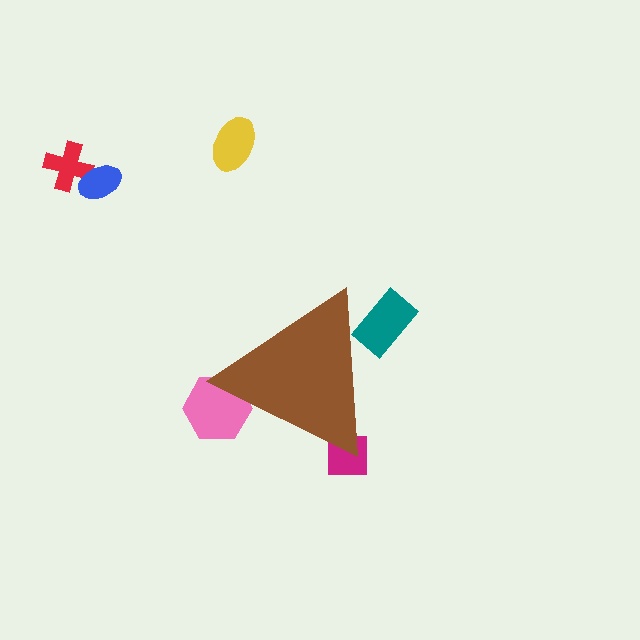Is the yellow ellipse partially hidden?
No, the yellow ellipse is fully visible.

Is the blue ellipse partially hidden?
No, the blue ellipse is fully visible.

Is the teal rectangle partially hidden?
Yes, the teal rectangle is partially hidden behind the brown triangle.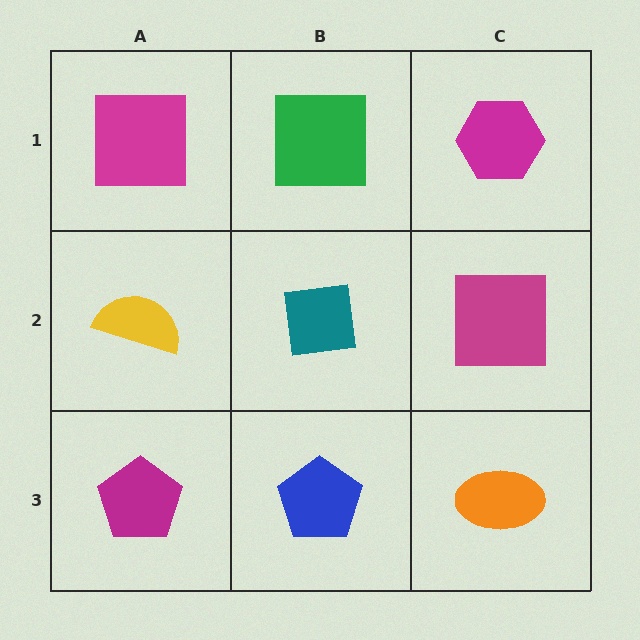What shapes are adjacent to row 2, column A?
A magenta square (row 1, column A), a magenta pentagon (row 3, column A), a teal square (row 2, column B).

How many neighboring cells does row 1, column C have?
2.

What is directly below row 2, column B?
A blue pentagon.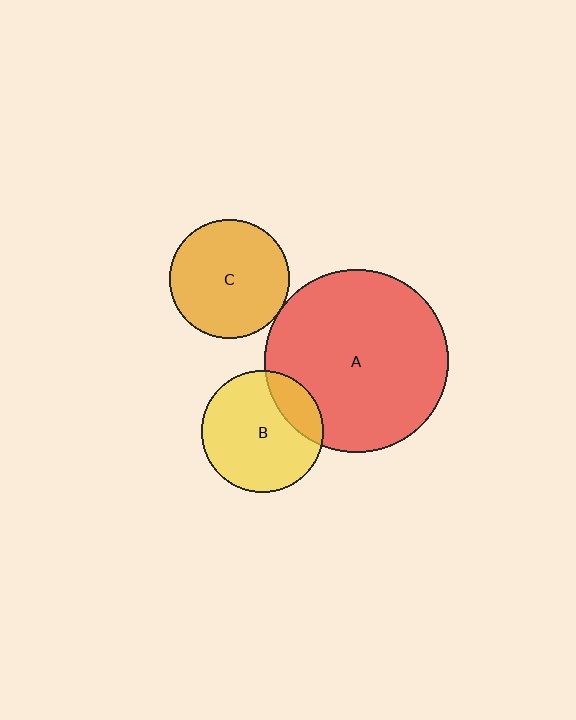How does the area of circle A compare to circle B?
Approximately 2.3 times.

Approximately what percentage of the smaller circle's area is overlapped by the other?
Approximately 20%.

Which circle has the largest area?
Circle A (red).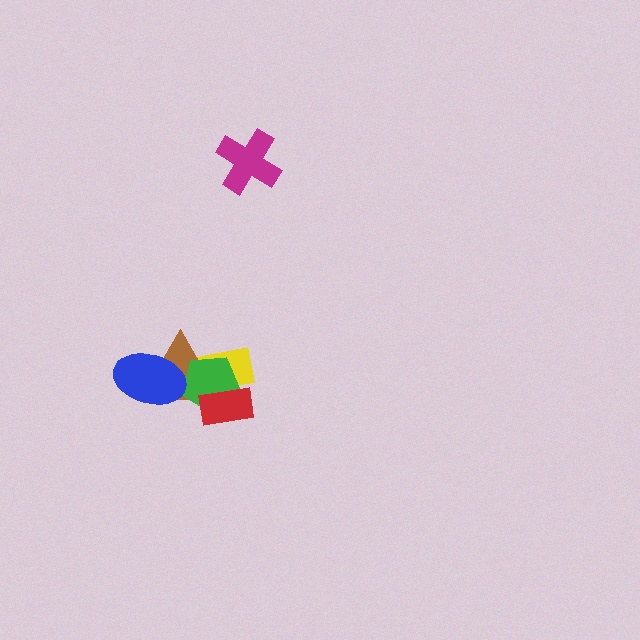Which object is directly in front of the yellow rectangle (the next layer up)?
The brown triangle is directly in front of the yellow rectangle.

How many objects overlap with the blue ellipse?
2 objects overlap with the blue ellipse.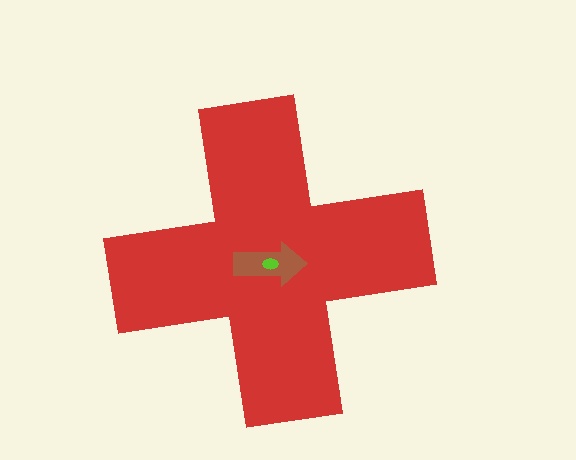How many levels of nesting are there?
3.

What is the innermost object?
The lime ellipse.